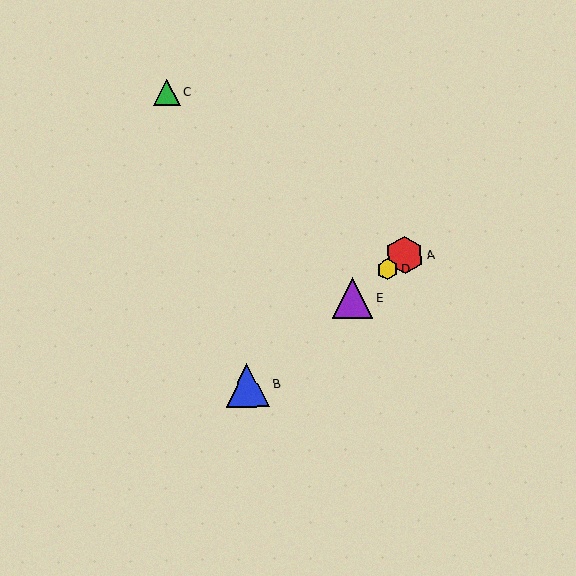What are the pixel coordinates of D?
Object D is at (387, 270).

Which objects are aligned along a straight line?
Objects A, B, D, E are aligned along a straight line.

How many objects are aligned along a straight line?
4 objects (A, B, D, E) are aligned along a straight line.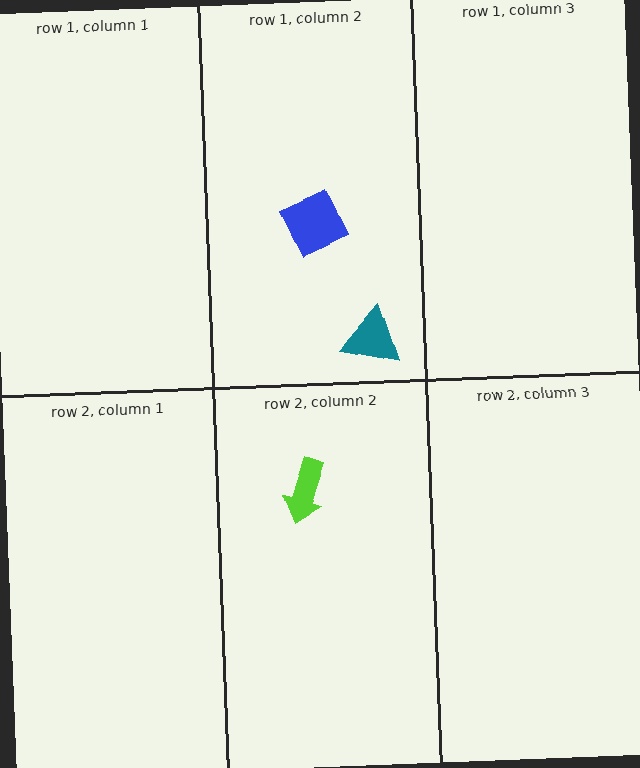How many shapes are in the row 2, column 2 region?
1.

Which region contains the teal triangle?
The row 1, column 2 region.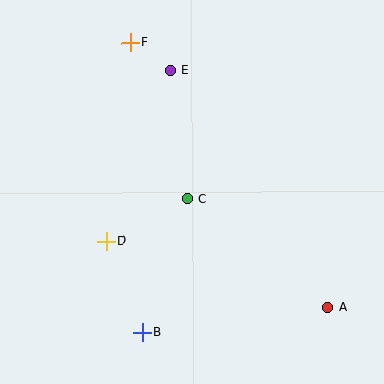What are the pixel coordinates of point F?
Point F is at (130, 43).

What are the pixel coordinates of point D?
Point D is at (107, 241).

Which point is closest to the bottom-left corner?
Point B is closest to the bottom-left corner.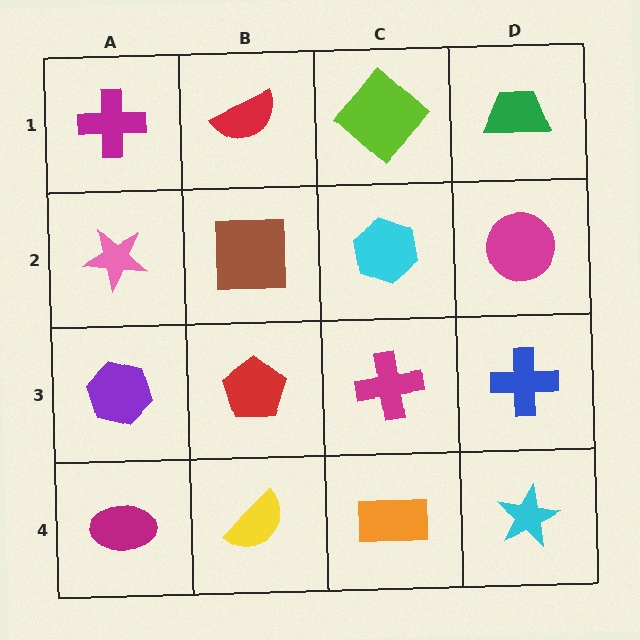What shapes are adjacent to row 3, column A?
A pink star (row 2, column A), a magenta ellipse (row 4, column A), a red pentagon (row 3, column B).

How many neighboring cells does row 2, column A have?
3.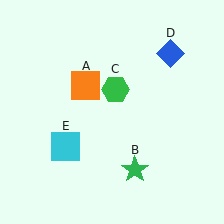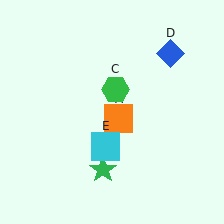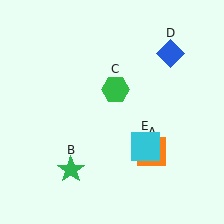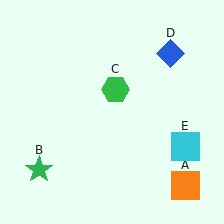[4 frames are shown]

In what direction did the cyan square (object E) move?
The cyan square (object E) moved right.